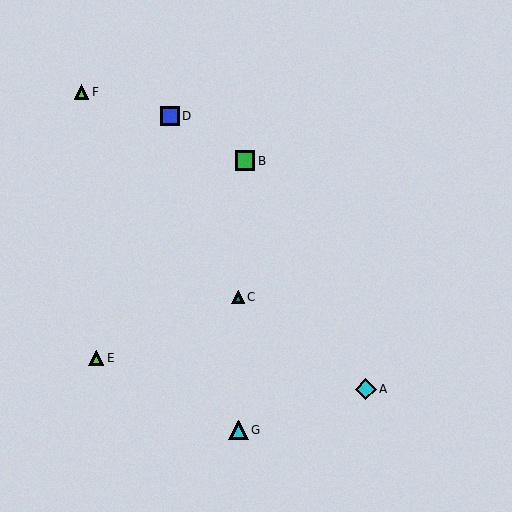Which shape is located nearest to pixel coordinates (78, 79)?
The lime triangle (labeled F) at (81, 92) is nearest to that location.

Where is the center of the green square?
The center of the green square is at (245, 161).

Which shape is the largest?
The cyan diamond (labeled A) is the largest.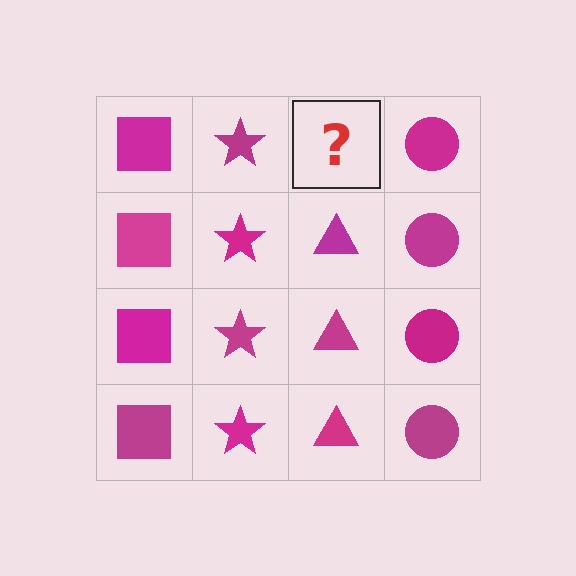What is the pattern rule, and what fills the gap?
The rule is that each column has a consistent shape. The gap should be filled with a magenta triangle.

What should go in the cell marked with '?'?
The missing cell should contain a magenta triangle.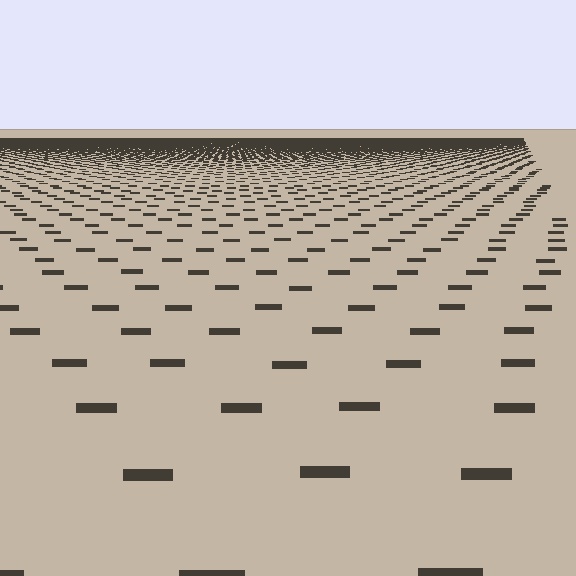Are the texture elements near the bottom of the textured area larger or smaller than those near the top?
Larger. Near the bottom, elements are closer to the viewer and appear at a bigger on-screen size.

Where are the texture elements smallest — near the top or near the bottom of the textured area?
Near the top.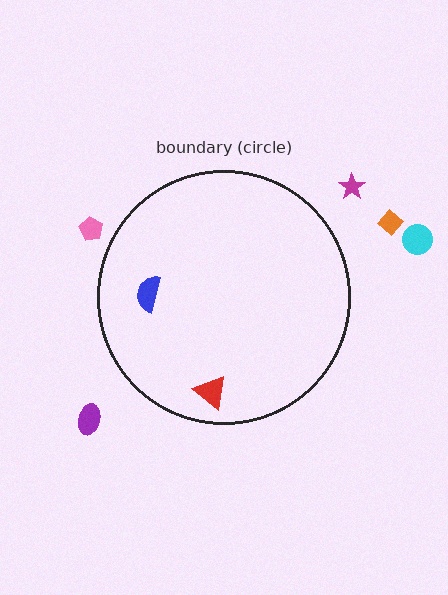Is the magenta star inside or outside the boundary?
Outside.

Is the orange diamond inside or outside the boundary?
Outside.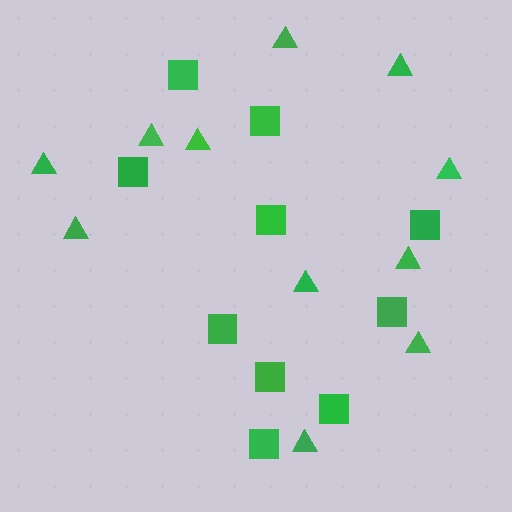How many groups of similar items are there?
There are 2 groups: one group of squares (10) and one group of triangles (11).